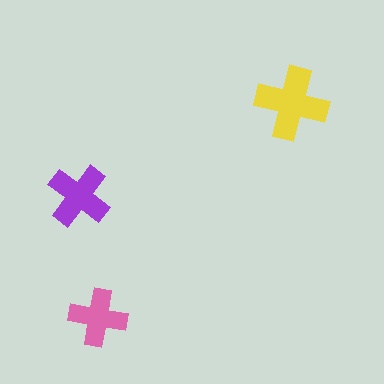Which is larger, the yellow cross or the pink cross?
The yellow one.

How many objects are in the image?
There are 3 objects in the image.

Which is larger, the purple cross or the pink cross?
The purple one.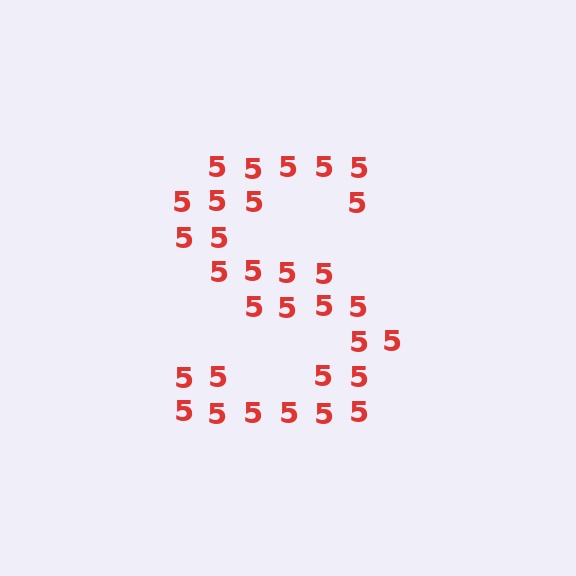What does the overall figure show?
The overall figure shows the letter S.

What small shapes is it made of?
It is made of small digit 5's.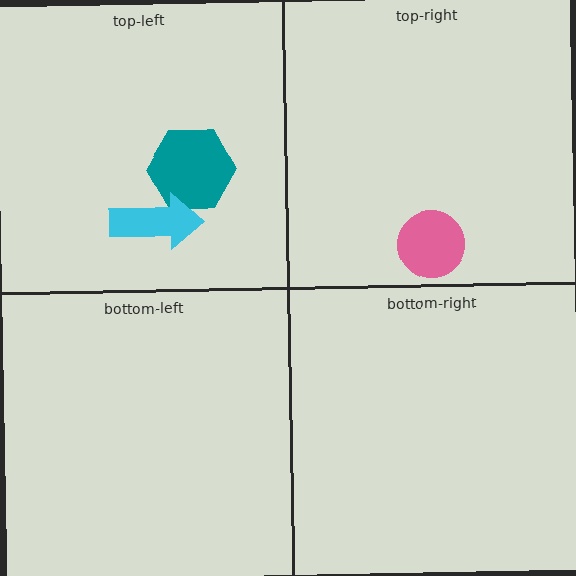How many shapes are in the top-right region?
1.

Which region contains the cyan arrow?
The top-left region.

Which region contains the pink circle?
The top-right region.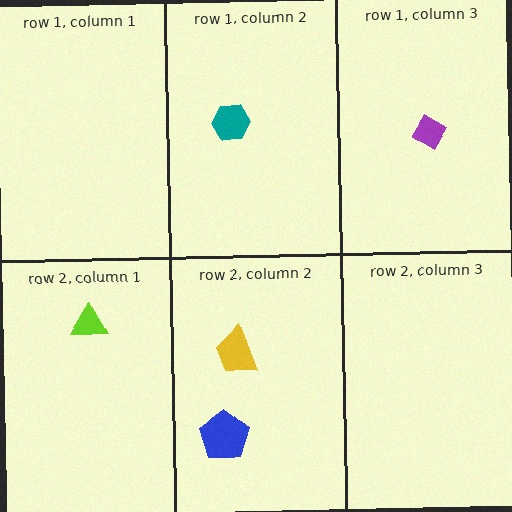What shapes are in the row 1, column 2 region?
The teal hexagon.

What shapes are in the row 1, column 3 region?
The purple diamond.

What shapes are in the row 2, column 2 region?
The yellow trapezoid, the blue pentagon.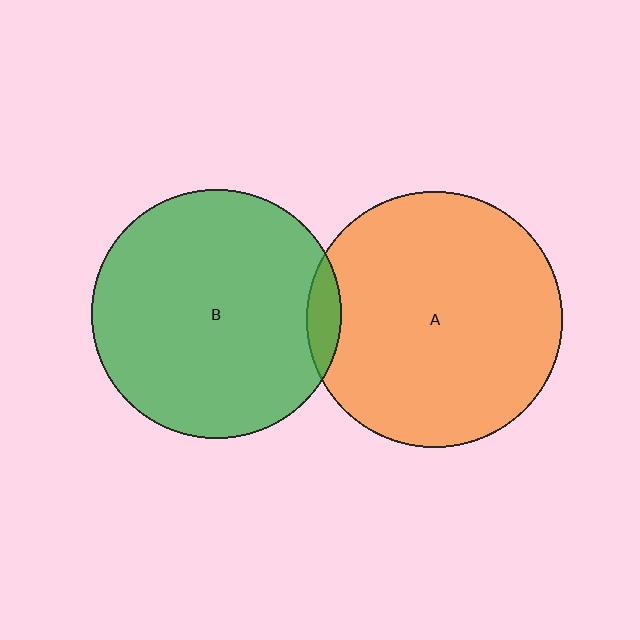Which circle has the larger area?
Circle A (orange).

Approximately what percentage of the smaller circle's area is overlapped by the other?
Approximately 5%.